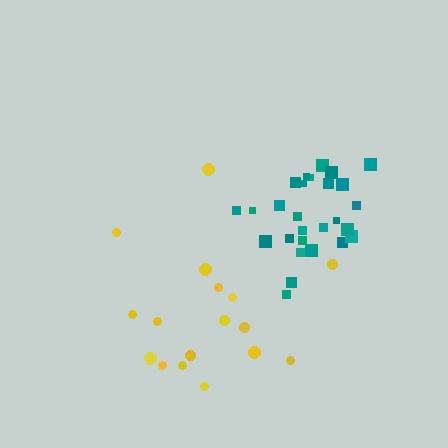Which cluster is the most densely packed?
Teal.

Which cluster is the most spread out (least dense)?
Yellow.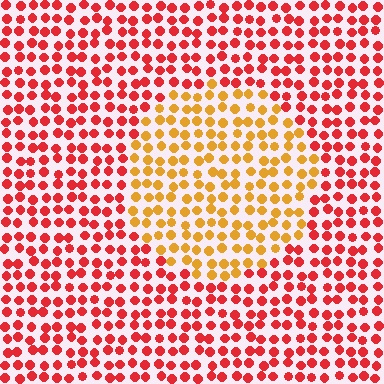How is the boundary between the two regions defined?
The boundary is defined purely by a slight shift in hue (about 42 degrees). Spacing, size, and orientation are identical on both sides.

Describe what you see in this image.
The image is filled with small red elements in a uniform arrangement. A circle-shaped region is visible where the elements are tinted to a slightly different hue, forming a subtle color boundary.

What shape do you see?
I see a circle.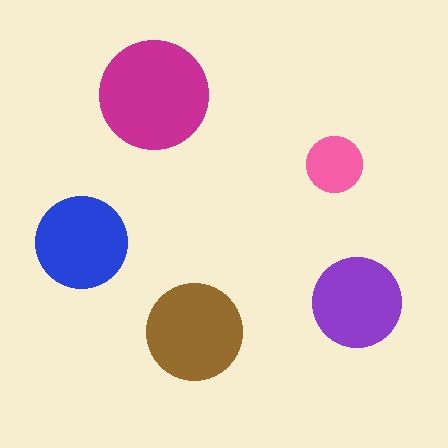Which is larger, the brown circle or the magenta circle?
The magenta one.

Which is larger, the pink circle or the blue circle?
The blue one.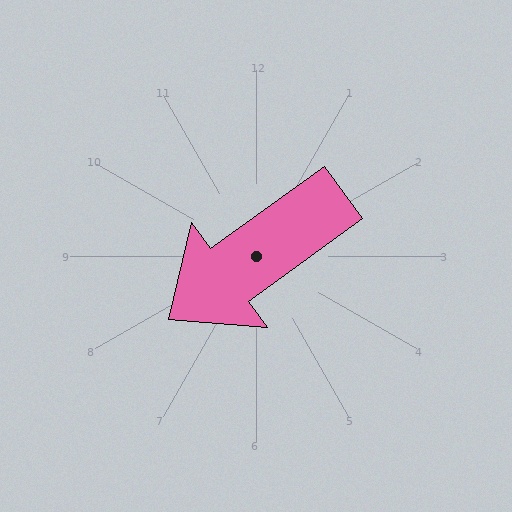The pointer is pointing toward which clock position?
Roughly 8 o'clock.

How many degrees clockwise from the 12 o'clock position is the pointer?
Approximately 234 degrees.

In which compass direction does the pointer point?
Southwest.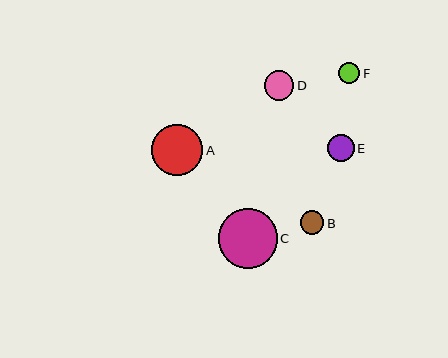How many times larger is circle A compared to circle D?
Circle A is approximately 1.7 times the size of circle D.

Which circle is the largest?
Circle C is the largest with a size of approximately 59 pixels.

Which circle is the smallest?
Circle F is the smallest with a size of approximately 21 pixels.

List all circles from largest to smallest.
From largest to smallest: C, A, D, E, B, F.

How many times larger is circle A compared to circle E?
Circle A is approximately 2.0 times the size of circle E.